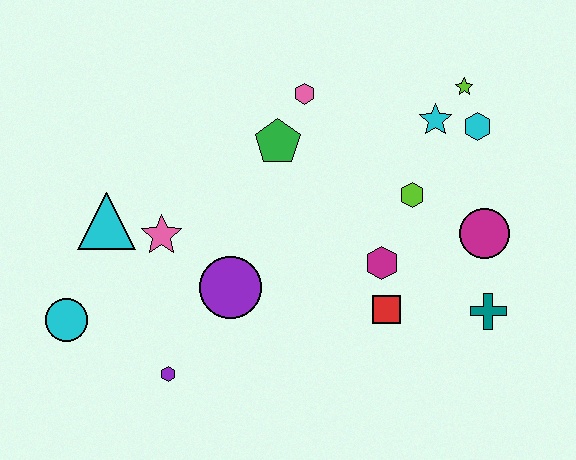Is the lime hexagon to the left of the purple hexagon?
No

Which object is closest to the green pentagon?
The pink hexagon is closest to the green pentagon.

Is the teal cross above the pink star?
No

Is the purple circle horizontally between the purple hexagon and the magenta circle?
Yes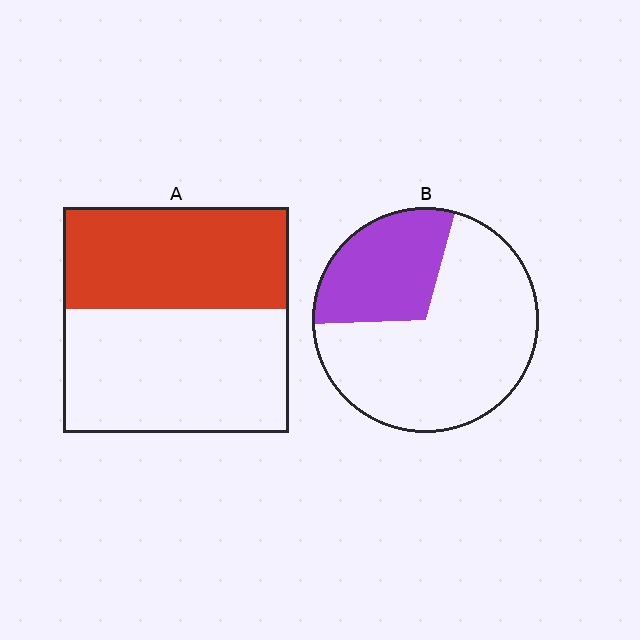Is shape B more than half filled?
No.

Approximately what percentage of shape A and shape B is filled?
A is approximately 45% and B is approximately 30%.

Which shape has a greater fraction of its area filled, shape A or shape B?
Shape A.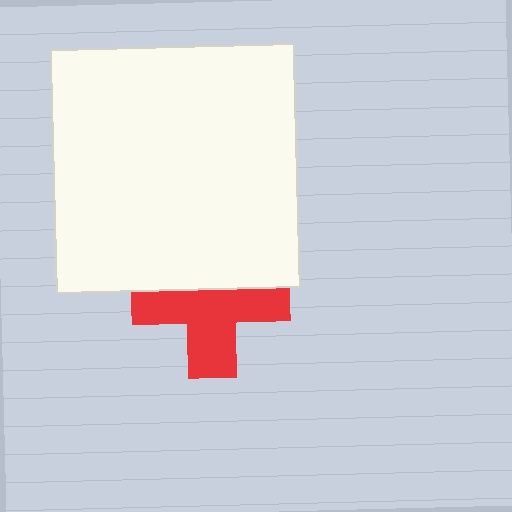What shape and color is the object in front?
The object in front is a white square.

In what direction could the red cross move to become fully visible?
The red cross could move down. That would shift it out from behind the white square entirely.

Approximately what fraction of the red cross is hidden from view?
Roughly 40% of the red cross is hidden behind the white square.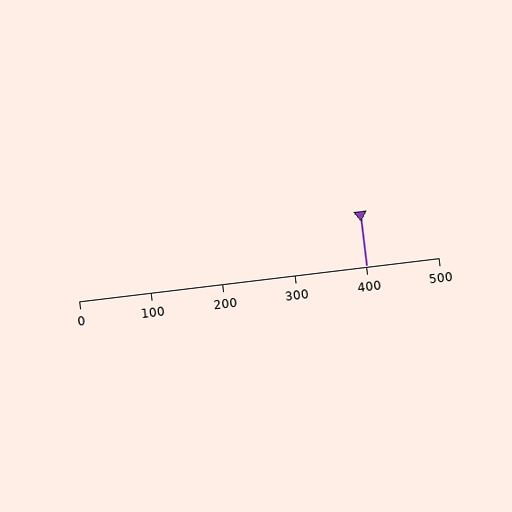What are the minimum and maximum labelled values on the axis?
The axis runs from 0 to 500.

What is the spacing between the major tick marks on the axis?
The major ticks are spaced 100 apart.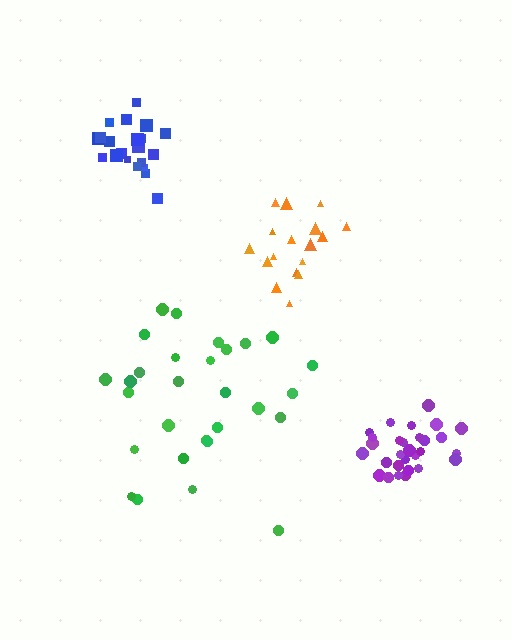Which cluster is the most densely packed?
Purple.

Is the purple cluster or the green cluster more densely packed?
Purple.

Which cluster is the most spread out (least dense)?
Green.